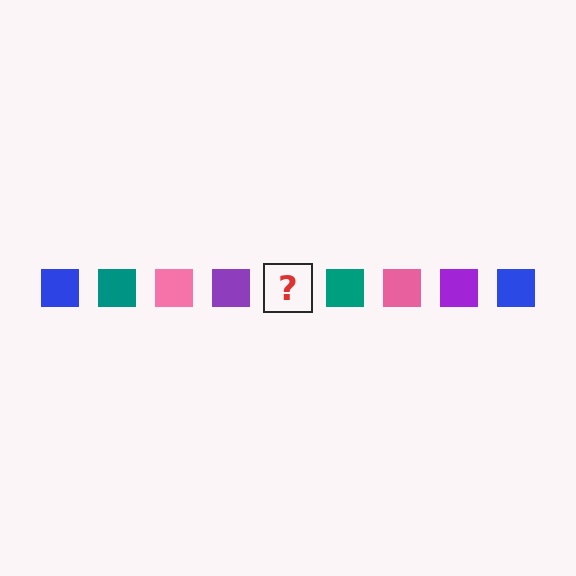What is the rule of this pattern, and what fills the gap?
The rule is that the pattern cycles through blue, teal, pink, purple squares. The gap should be filled with a blue square.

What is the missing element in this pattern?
The missing element is a blue square.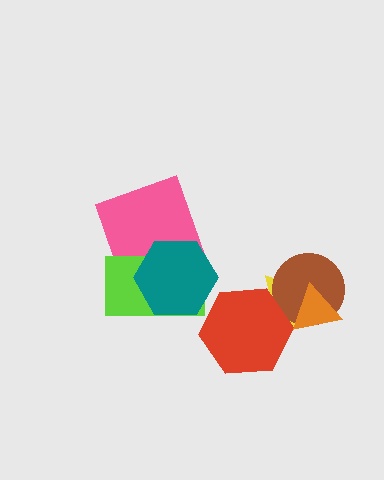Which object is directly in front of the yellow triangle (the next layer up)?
The brown circle is directly in front of the yellow triangle.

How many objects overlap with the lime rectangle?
2 objects overlap with the lime rectangle.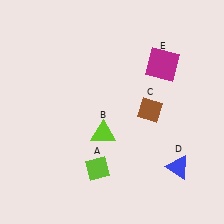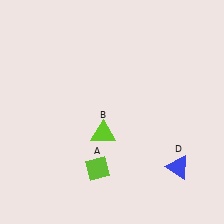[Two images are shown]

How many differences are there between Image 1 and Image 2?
There are 2 differences between the two images.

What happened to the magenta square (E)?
The magenta square (E) was removed in Image 2. It was in the top-right area of Image 1.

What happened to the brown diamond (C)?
The brown diamond (C) was removed in Image 2. It was in the top-right area of Image 1.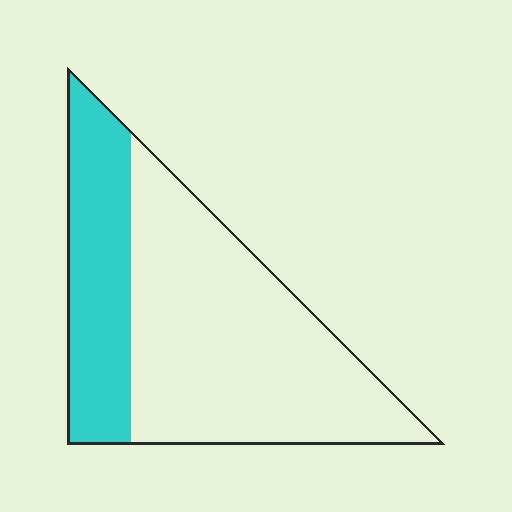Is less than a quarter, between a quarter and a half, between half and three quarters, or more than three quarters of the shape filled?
Between a quarter and a half.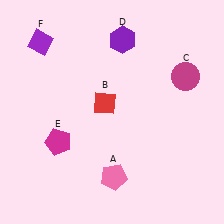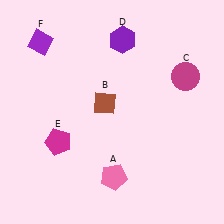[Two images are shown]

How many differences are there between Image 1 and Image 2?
There is 1 difference between the two images.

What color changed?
The diamond (B) changed from red in Image 1 to brown in Image 2.